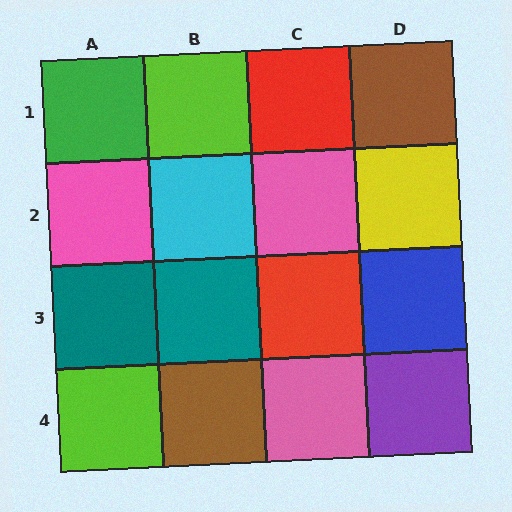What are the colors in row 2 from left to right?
Pink, cyan, pink, yellow.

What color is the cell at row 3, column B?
Teal.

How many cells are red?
2 cells are red.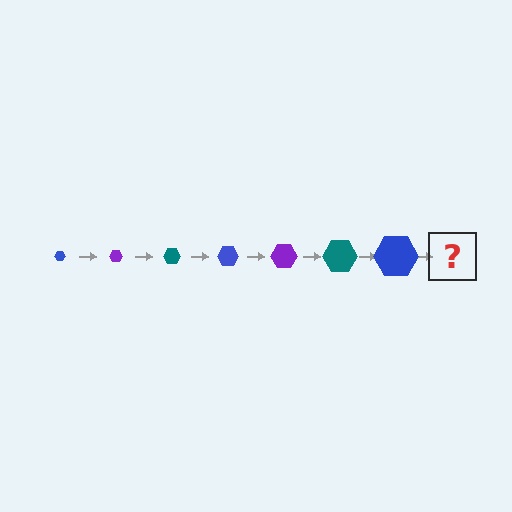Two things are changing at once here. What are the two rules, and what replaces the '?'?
The two rules are that the hexagon grows larger each step and the color cycles through blue, purple, and teal. The '?' should be a purple hexagon, larger than the previous one.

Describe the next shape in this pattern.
It should be a purple hexagon, larger than the previous one.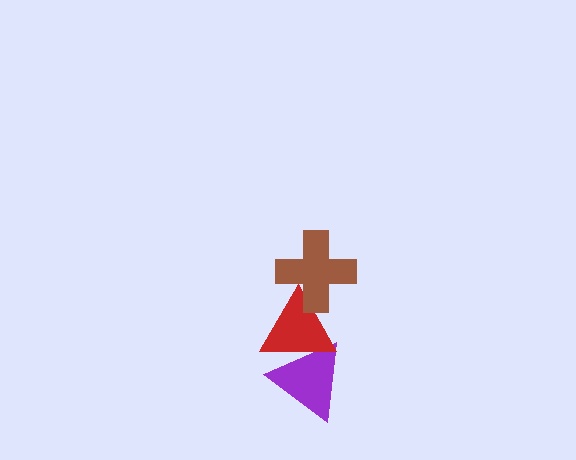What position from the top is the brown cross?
The brown cross is 1st from the top.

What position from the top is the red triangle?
The red triangle is 2nd from the top.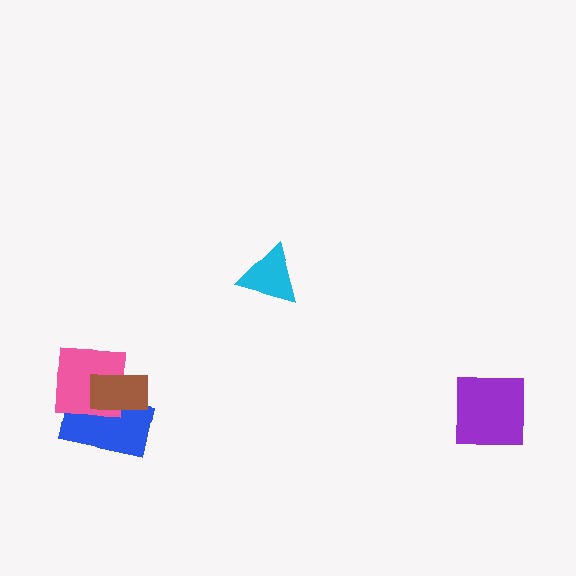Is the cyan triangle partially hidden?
No, no other shape covers it.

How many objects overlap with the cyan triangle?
0 objects overlap with the cyan triangle.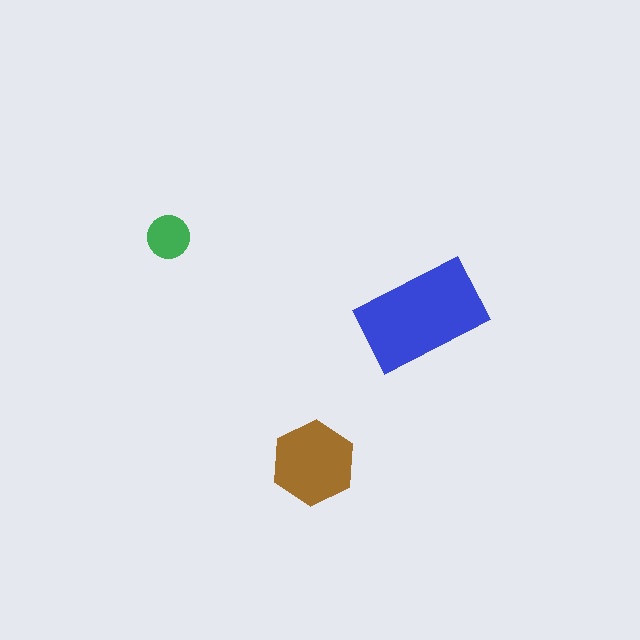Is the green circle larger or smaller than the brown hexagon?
Smaller.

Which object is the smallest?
The green circle.